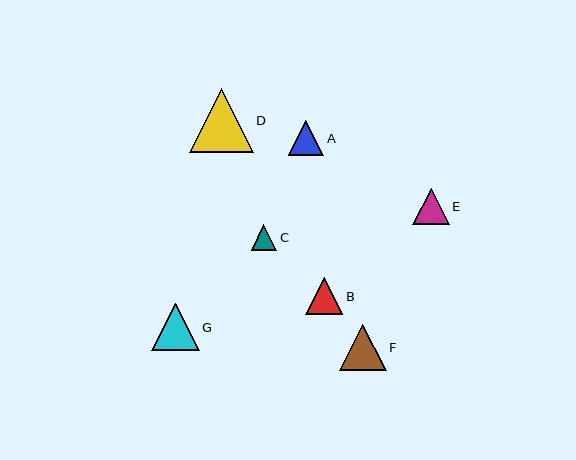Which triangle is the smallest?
Triangle C is the smallest with a size of approximately 26 pixels.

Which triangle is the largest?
Triangle D is the largest with a size of approximately 64 pixels.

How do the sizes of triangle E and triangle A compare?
Triangle E and triangle A are approximately the same size.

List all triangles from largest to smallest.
From largest to smallest: D, G, F, B, E, A, C.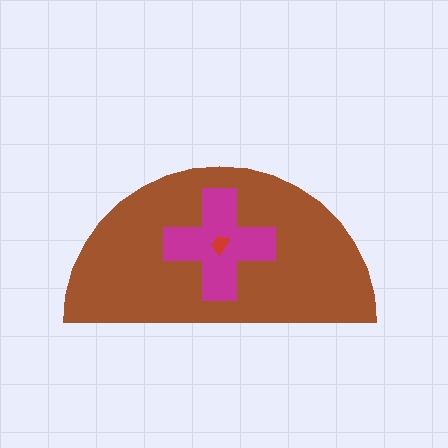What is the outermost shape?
The brown semicircle.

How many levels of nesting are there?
3.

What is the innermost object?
The red trapezoid.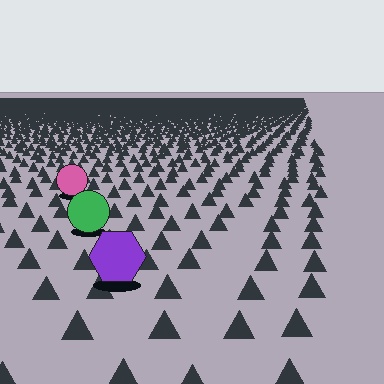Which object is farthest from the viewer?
The pink circle is farthest from the viewer. It appears smaller and the ground texture around it is denser.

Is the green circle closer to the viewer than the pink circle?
Yes. The green circle is closer — you can tell from the texture gradient: the ground texture is coarser near it.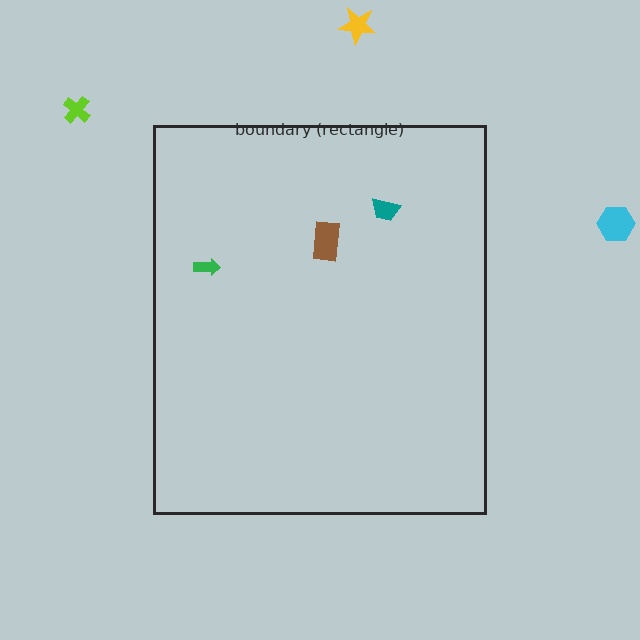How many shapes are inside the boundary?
3 inside, 3 outside.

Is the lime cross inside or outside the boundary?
Outside.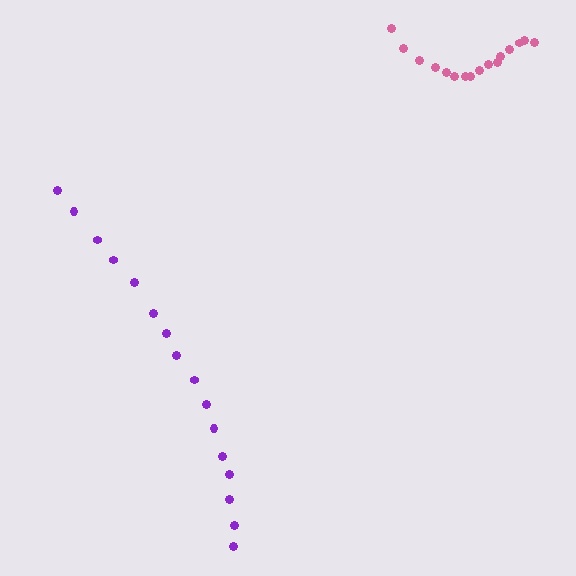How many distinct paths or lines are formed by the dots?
There are 2 distinct paths.